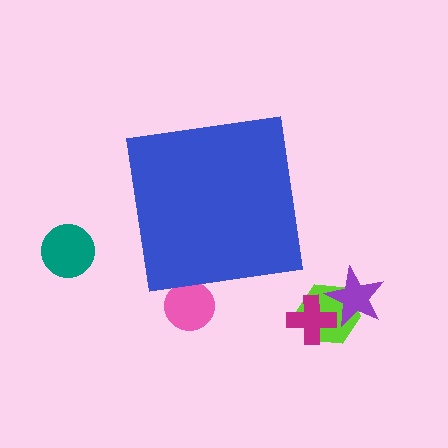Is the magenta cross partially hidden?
No, the magenta cross is fully visible.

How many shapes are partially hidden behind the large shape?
1 shape is partially hidden.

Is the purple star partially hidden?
No, the purple star is fully visible.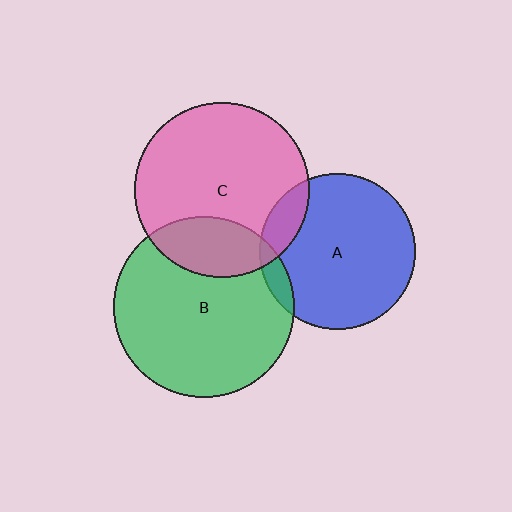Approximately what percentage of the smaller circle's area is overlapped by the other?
Approximately 5%.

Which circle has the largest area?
Circle B (green).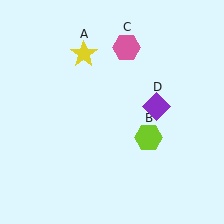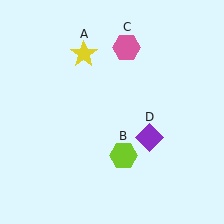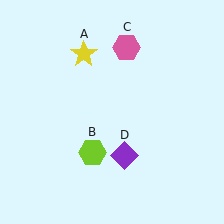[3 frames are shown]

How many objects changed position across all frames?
2 objects changed position: lime hexagon (object B), purple diamond (object D).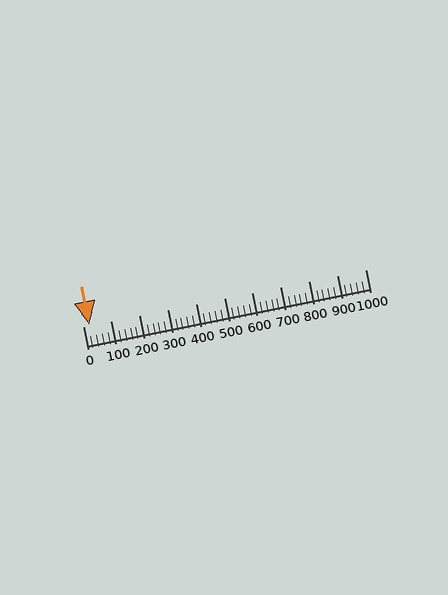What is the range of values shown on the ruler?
The ruler shows values from 0 to 1000.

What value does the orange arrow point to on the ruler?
The orange arrow points to approximately 24.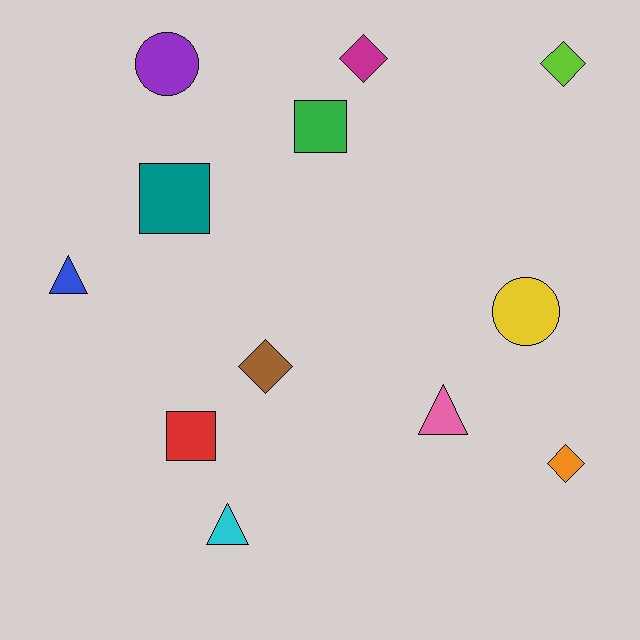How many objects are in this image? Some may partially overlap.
There are 12 objects.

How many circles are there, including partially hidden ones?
There are 2 circles.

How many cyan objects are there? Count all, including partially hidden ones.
There is 1 cyan object.